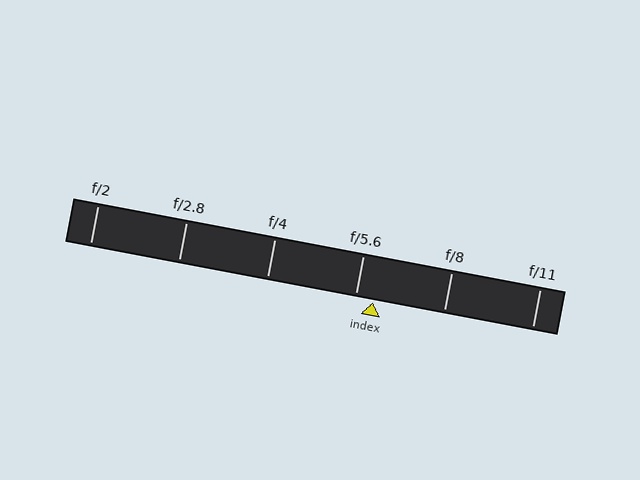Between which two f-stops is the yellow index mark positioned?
The index mark is between f/5.6 and f/8.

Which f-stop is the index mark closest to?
The index mark is closest to f/5.6.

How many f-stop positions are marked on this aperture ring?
There are 6 f-stop positions marked.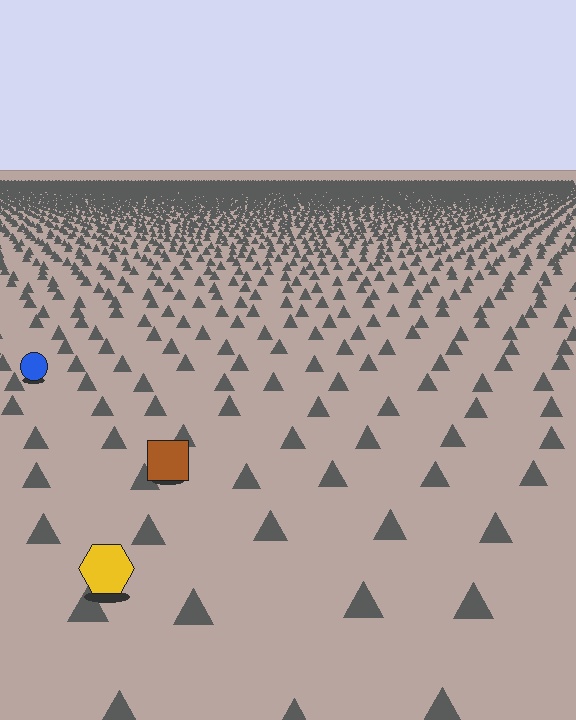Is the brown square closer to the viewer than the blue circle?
Yes. The brown square is closer — you can tell from the texture gradient: the ground texture is coarser near it.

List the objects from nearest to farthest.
From nearest to farthest: the yellow hexagon, the brown square, the blue circle.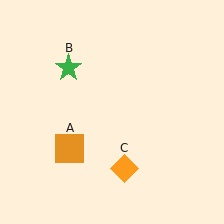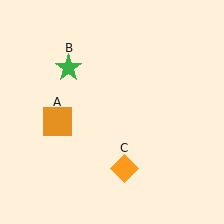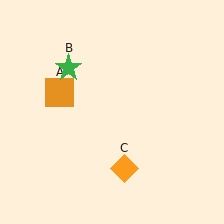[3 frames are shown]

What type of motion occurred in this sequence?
The orange square (object A) rotated clockwise around the center of the scene.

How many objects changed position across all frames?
1 object changed position: orange square (object A).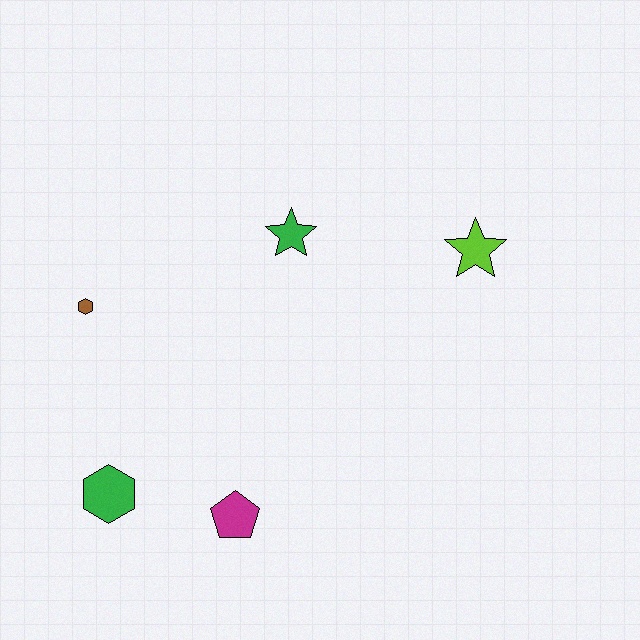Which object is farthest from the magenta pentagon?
The lime star is farthest from the magenta pentagon.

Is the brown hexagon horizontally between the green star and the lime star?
No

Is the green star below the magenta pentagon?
No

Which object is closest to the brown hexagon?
The green hexagon is closest to the brown hexagon.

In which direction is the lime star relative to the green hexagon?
The lime star is to the right of the green hexagon.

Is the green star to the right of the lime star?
No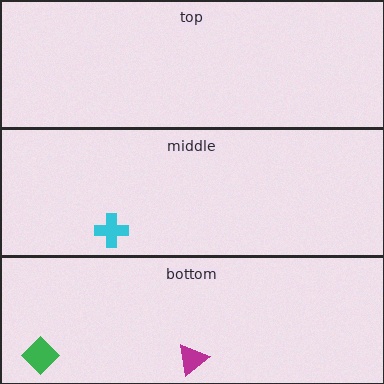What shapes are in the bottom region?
The green diamond, the magenta triangle.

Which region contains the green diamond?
The bottom region.